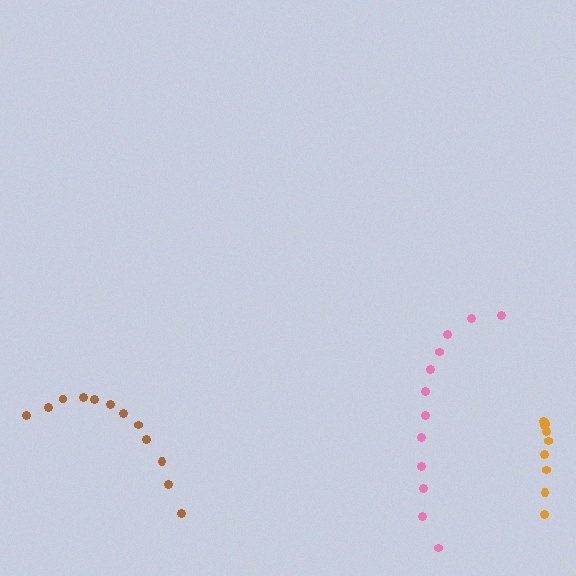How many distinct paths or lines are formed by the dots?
There are 3 distinct paths.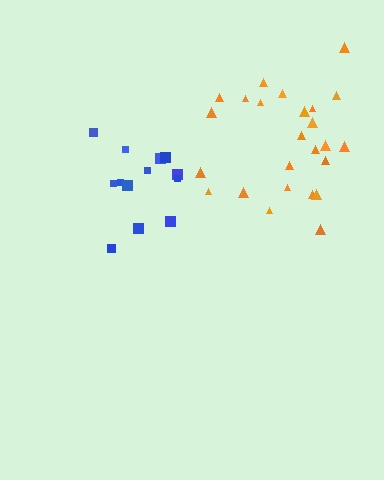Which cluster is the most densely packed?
Blue.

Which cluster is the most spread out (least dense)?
Orange.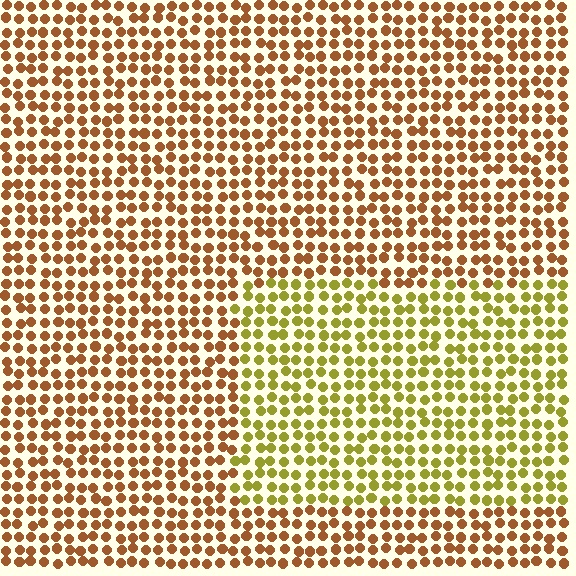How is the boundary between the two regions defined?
The boundary is defined purely by a slight shift in hue (about 41 degrees). Spacing, size, and orientation are identical on both sides.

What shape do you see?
I see a rectangle.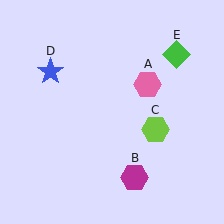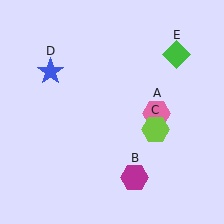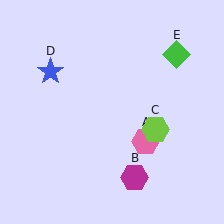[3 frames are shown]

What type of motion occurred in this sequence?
The pink hexagon (object A) rotated clockwise around the center of the scene.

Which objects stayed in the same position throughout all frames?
Magenta hexagon (object B) and lime hexagon (object C) and blue star (object D) and green diamond (object E) remained stationary.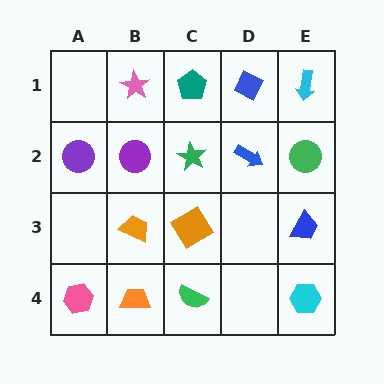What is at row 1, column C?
A teal pentagon.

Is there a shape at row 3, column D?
No, that cell is empty.